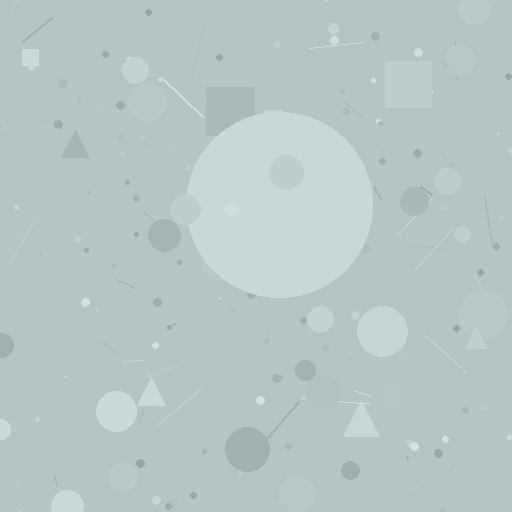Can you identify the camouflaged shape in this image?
The camouflaged shape is a circle.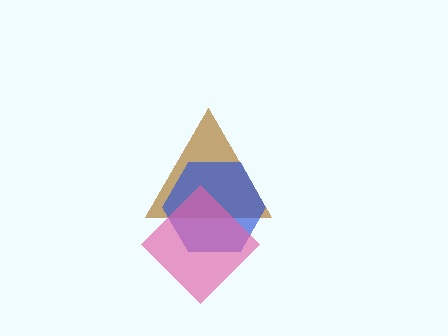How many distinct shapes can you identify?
There are 3 distinct shapes: a brown triangle, a blue hexagon, a pink diamond.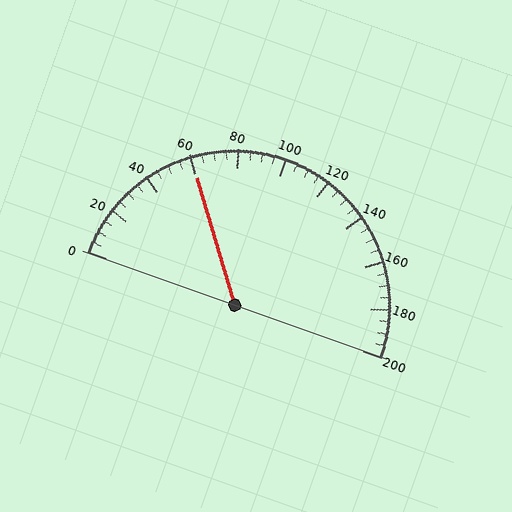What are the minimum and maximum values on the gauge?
The gauge ranges from 0 to 200.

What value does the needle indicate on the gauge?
The needle indicates approximately 60.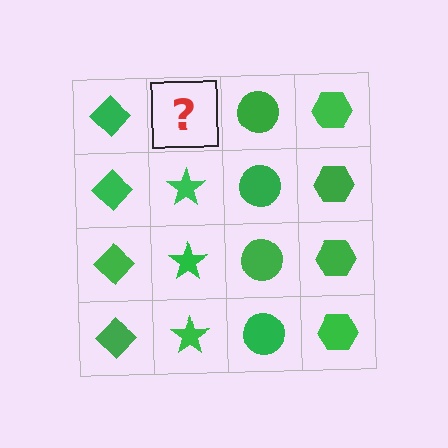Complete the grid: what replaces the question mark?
The question mark should be replaced with a green star.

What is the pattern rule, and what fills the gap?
The rule is that each column has a consistent shape. The gap should be filled with a green star.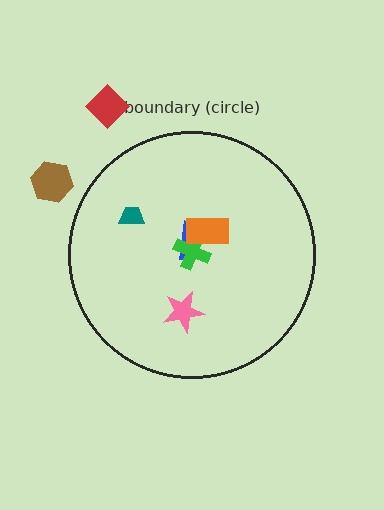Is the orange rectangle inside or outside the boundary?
Inside.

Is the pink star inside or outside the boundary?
Inside.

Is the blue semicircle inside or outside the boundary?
Inside.